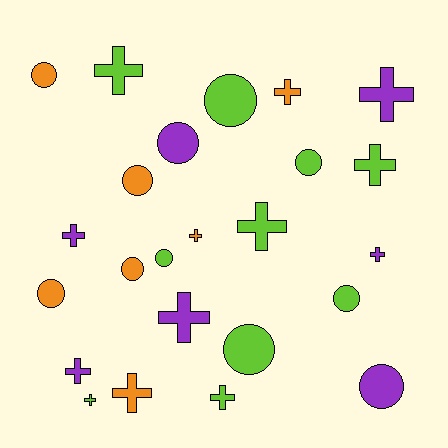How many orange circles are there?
There are 4 orange circles.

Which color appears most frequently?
Lime, with 10 objects.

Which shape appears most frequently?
Cross, with 13 objects.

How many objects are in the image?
There are 24 objects.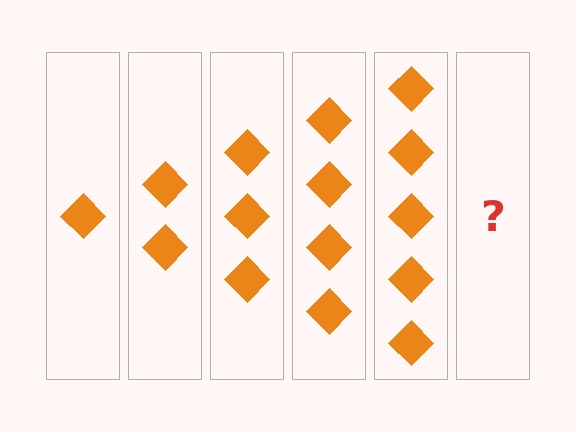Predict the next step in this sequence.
The next step is 6 diamonds.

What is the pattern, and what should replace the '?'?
The pattern is that each step adds one more diamond. The '?' should be 6 diamonds.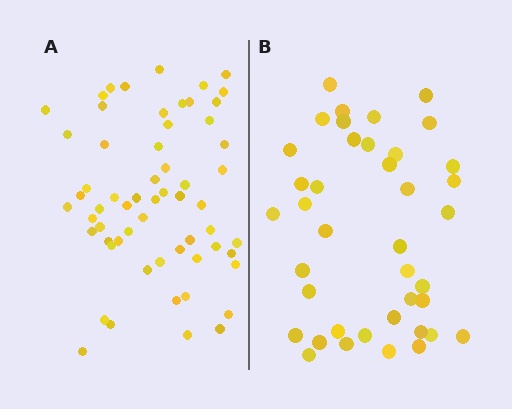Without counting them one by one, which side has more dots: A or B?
Region A (the left region) has more dots.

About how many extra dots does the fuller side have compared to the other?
Region A has approximately 20 more dots than region B.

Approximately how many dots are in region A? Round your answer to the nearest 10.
About 60 dots.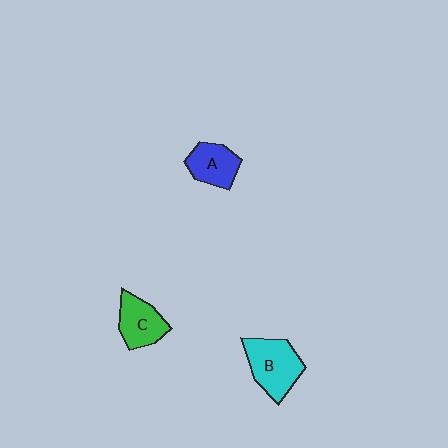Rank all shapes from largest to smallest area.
From largest to smallest: B (cyan), C (green), A (blue).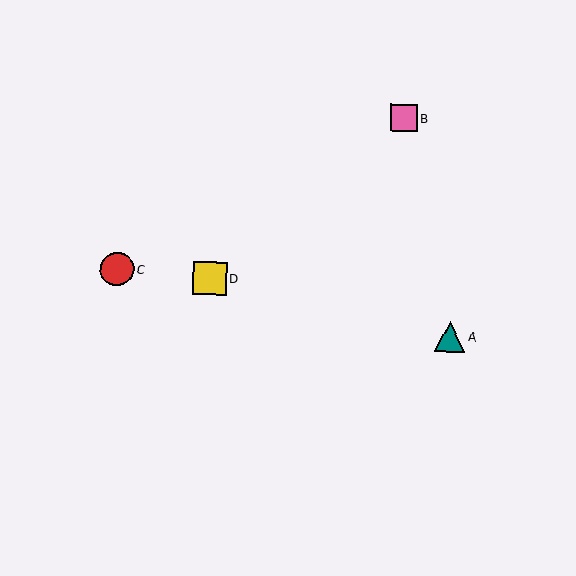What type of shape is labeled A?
Shape A is a teal triangle.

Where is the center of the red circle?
The center of the red circle is at (117, 269).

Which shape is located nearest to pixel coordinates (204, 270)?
The yellow square (labeled D) at (210, 278) is nearest to that location.